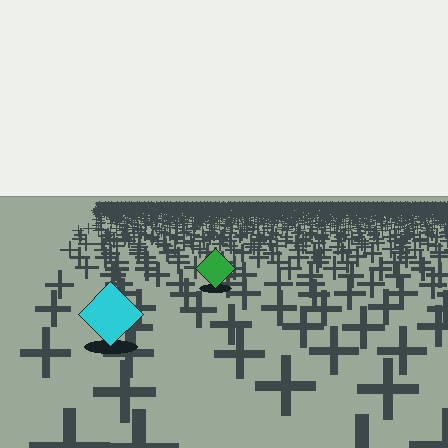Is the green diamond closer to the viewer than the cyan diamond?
No. The cyan diamond is closer — you can tell from the texture gradient: the ground texture is coarser near it.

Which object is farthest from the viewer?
The green diamond is farthest from the viewer. It appears smaller and the ground texture around it is denser.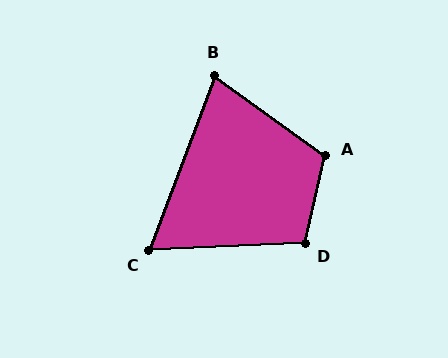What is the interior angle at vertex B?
Approximately 75 degrees (acute).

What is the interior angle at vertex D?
Approximately 105 degrees (obtuse).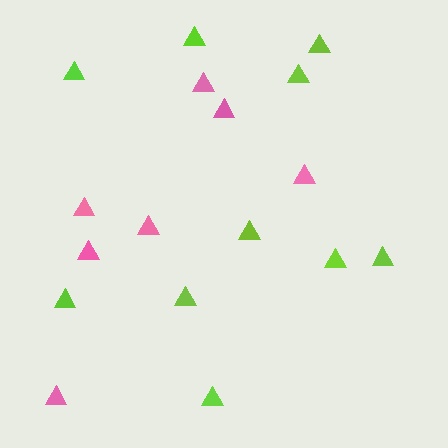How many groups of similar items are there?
There are 2 groups: one group of pink triangles (7) and one group of lime triangles (10).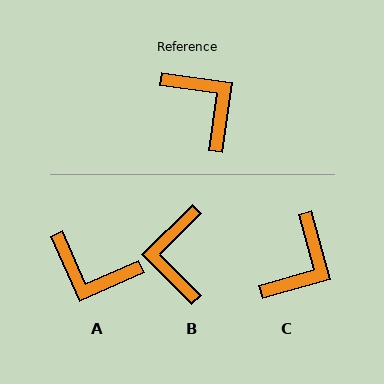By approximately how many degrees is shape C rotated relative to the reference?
Approximately 66 degrees clockwise.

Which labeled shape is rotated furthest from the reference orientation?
A, about 148 degrees away.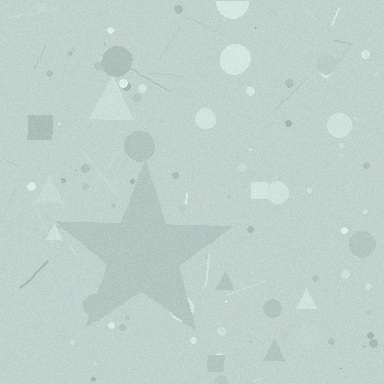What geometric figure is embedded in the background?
A star is embedded in the background.